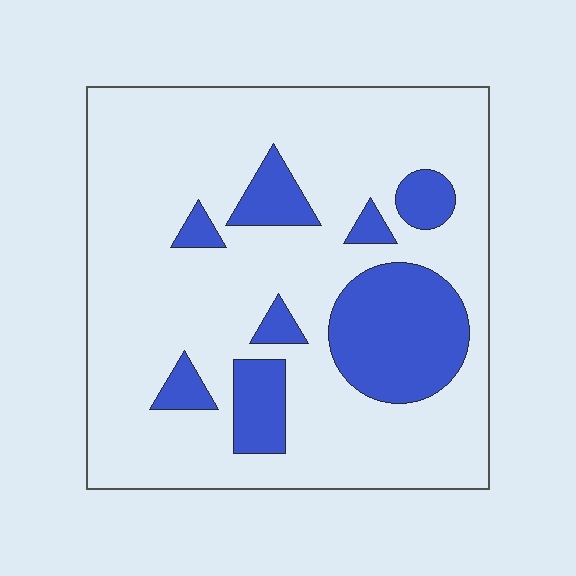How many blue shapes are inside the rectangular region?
8.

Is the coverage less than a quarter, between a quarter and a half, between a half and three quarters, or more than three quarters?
Less than a quarter.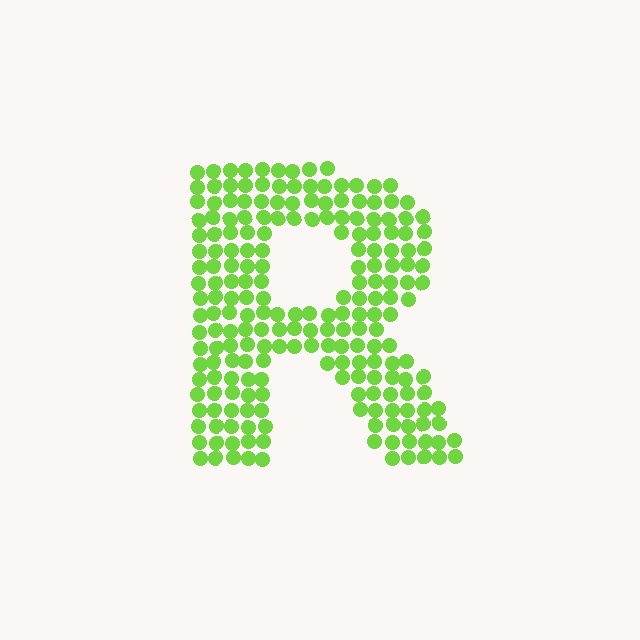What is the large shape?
The large shape is the letter R.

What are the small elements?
The small elements are circles.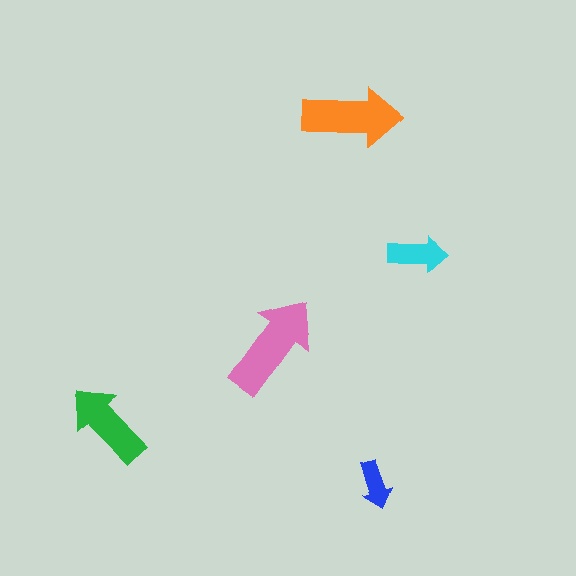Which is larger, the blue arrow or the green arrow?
The green one.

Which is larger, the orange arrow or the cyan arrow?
The orange one.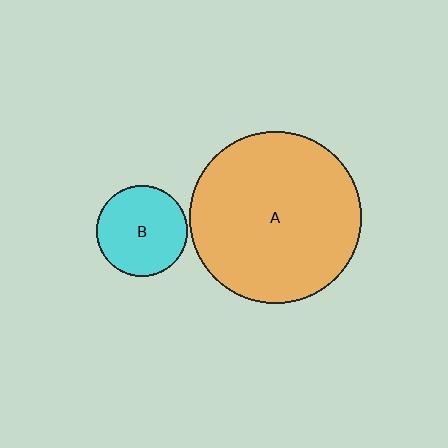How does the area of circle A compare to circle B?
Approximately 3.6 times.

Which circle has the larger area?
Circle A (orange).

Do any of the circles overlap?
No, none of the circles overlap.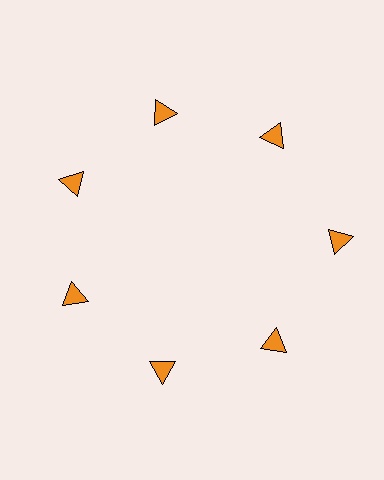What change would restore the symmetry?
The symmetry would be restored by moving it inward, back onto the ring so that all 7 triangles sit at equal angles and equal distance from the center.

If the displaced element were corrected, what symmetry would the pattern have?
It would have 7-fold rotational symmetry — the pattern would map onto itself every 51 degrees.